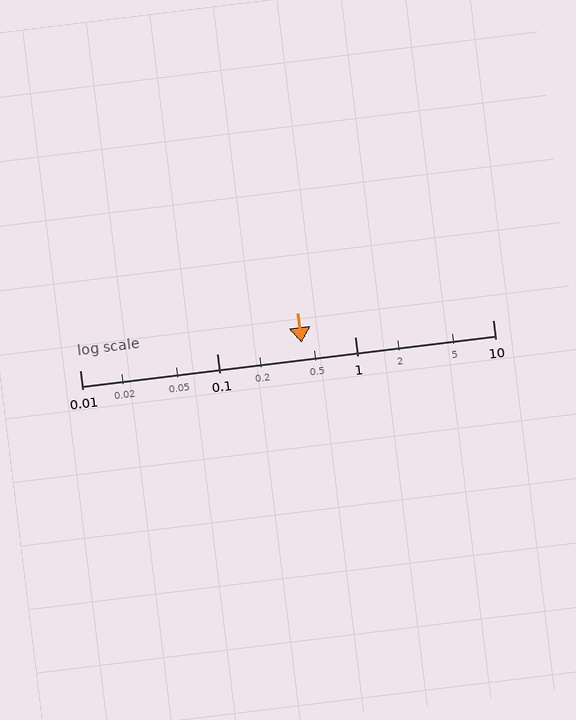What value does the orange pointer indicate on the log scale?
The pointer indicates approximately 0.41.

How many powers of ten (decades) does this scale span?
The scale spans 3 decades, from 0.01 to 10.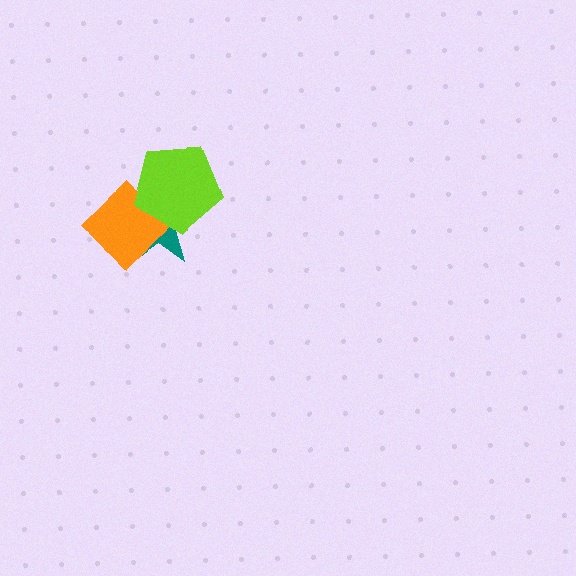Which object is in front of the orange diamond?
The lime pentagon is in front of the orange diamond.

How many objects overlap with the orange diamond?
2 objects overlap with the orange diamond.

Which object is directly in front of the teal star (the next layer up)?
The orange diamond is directly in front of the teal star.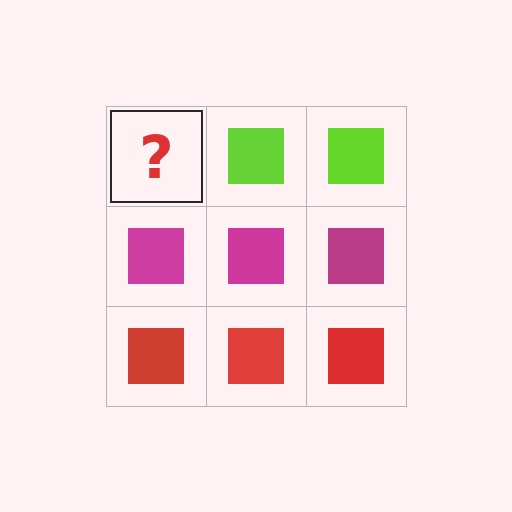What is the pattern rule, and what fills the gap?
The rule is that each row has a consistent color. The gap should be filled with a lime square.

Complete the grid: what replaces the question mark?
The question mark should be replaced with a lime square.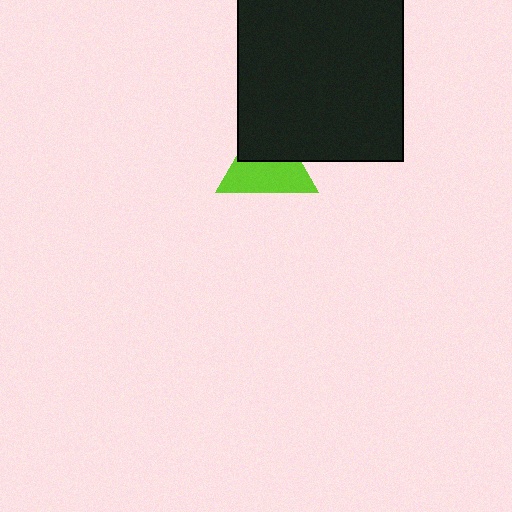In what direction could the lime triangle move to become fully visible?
The lime triangle could move down. That would shift it out from behind the black rectangle entirely.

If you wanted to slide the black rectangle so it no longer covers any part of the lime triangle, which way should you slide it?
Slide it up — that is the most direct way to separate the two shapes.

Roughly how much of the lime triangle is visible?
About half of it is visible (roughly 58%).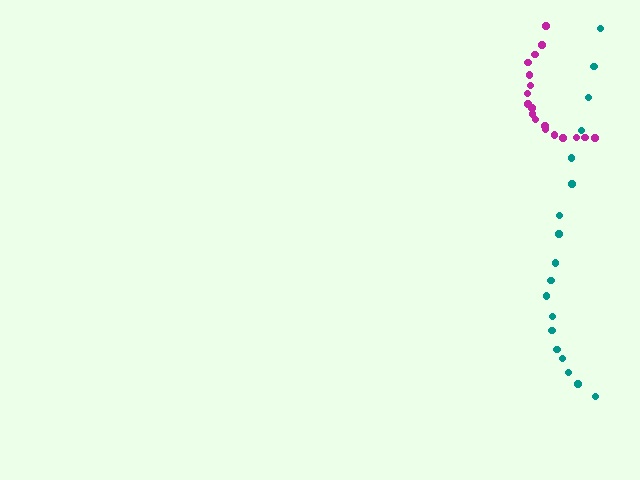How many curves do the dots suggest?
There are 2 distinct paths.